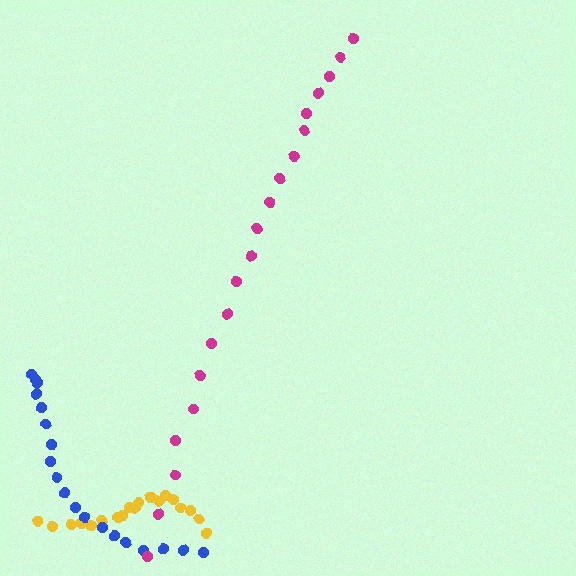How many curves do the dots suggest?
There are 3 distinct paths.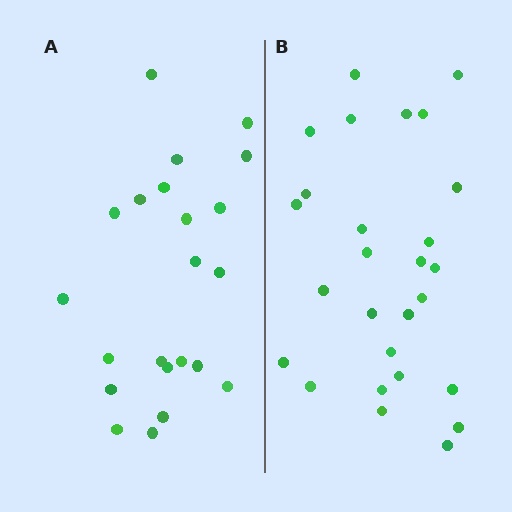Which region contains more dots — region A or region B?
Region B (the right region) has more dots.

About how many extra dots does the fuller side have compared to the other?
Region B has about 5 more dots than region A.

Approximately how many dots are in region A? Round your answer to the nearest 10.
About 20 dots. (The exact count is 22, which rounds to 20.)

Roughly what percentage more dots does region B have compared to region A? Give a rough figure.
About 25% more.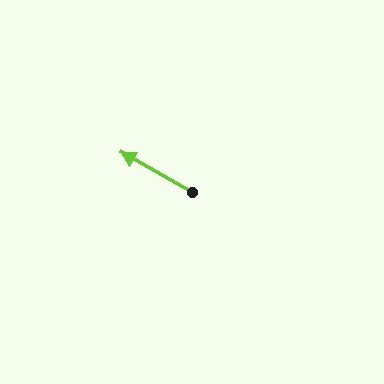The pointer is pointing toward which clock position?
Roughly 10 o'clock.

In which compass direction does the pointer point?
Northwest.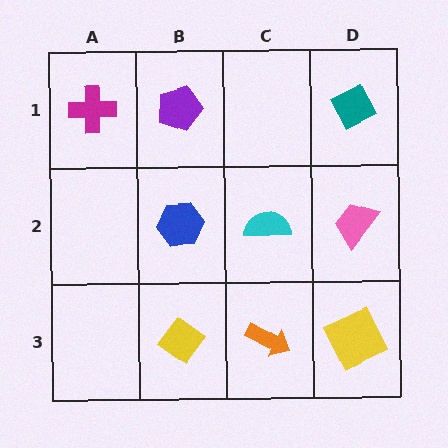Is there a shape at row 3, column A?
No, that cell is empty.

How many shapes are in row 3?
3 shapes.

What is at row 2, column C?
A cyan semicircle.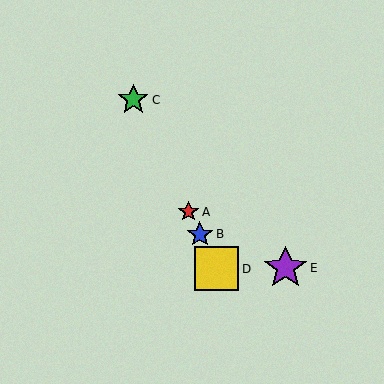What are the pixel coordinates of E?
Object E is at (285, 268).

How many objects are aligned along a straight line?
4 objects (A, B, C, D) are aligned along a straight line.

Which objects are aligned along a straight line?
Objects A, B, C, D are aligned along a straight line.